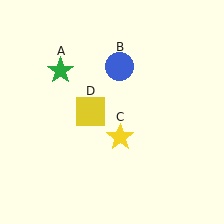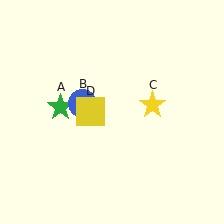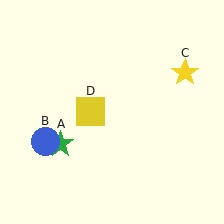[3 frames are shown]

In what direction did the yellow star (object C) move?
The yellow star (object C) moved up and to the right.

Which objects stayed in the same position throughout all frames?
Yellow square (object D) remained stationary.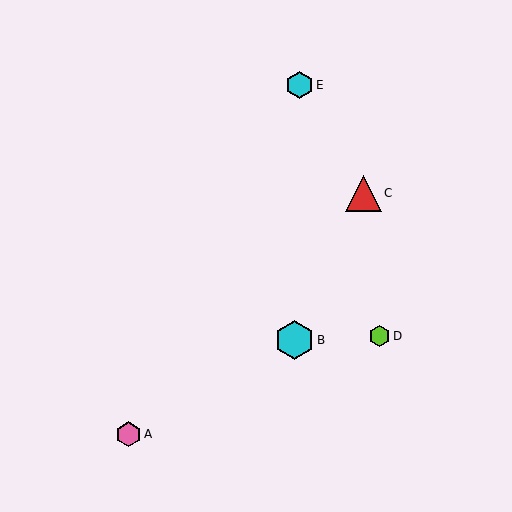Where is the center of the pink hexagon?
The center of the pink hexagon is at (128, 434).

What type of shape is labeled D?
Shape D is a lime hexagon.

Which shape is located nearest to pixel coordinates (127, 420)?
The pink hexagon (labeled A) at (128, 434) is nearest to that location.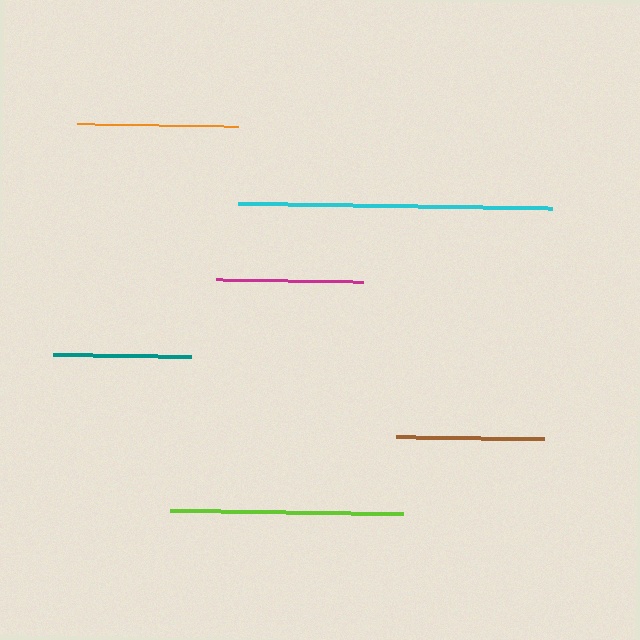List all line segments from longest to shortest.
From longest to shortest: cyan, lime, orange, brown, magenta, teal.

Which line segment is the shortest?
The teal line is the shortest at approximately 137 pixels.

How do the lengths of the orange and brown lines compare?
The orange and brown lines are approximately the same length.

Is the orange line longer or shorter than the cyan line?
The cyan line is longer than the orange line.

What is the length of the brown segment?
The brown segment is approximately 148 pixels long.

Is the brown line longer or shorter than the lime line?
The lime line is longer than the brown line.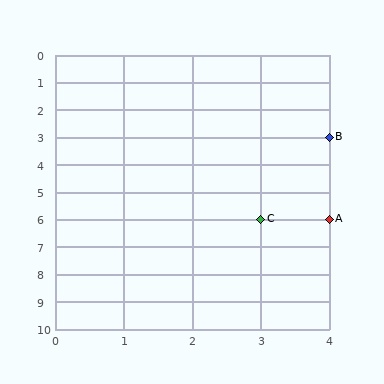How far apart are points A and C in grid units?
Points A and C are 1 column apart.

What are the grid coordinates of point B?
Point B is at grid coordinates (4, 3).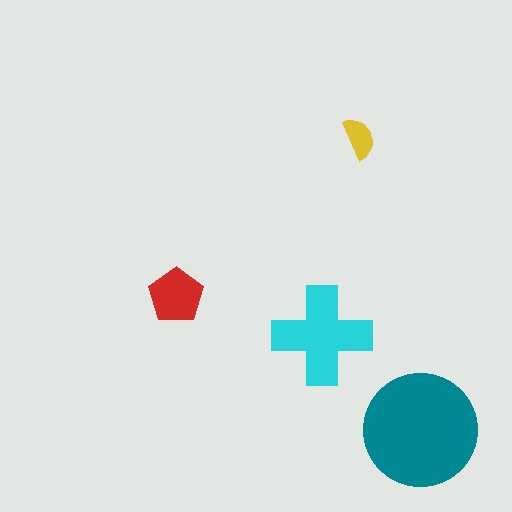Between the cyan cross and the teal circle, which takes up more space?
The teal circle.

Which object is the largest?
The teal circle.